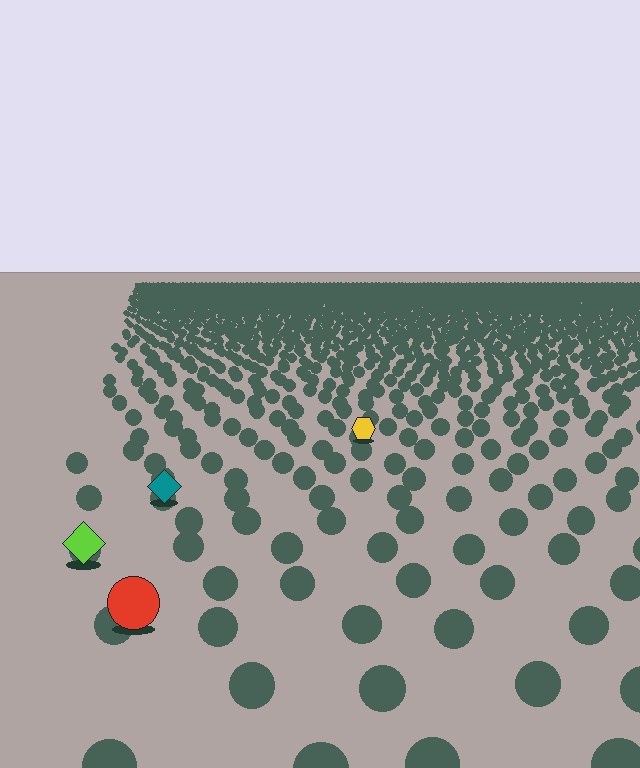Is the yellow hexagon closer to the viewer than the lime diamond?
No. The lime diamond is closer — you can tell from the texture gradient: the ground texture is coarser near it.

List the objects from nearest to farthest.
From nearest to farthest: the red circle, the lime diamond, the teal diamond, the yellow hexagon.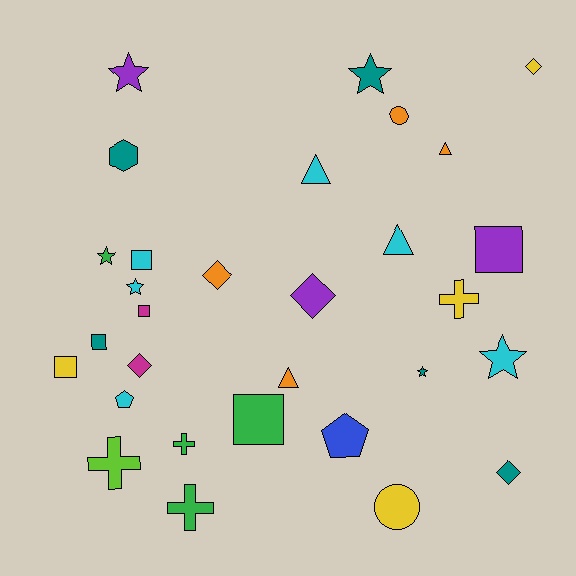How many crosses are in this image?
There are 4 crosses.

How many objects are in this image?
There are 30 objects.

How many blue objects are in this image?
There is 1 blue object.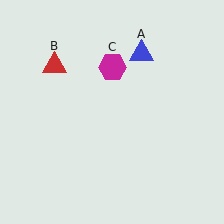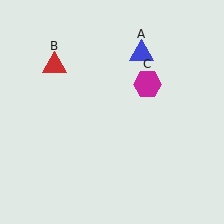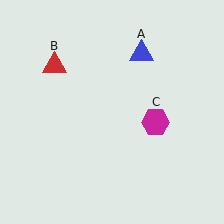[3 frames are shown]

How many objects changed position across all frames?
1 object changed position: magenta hexagon (object C).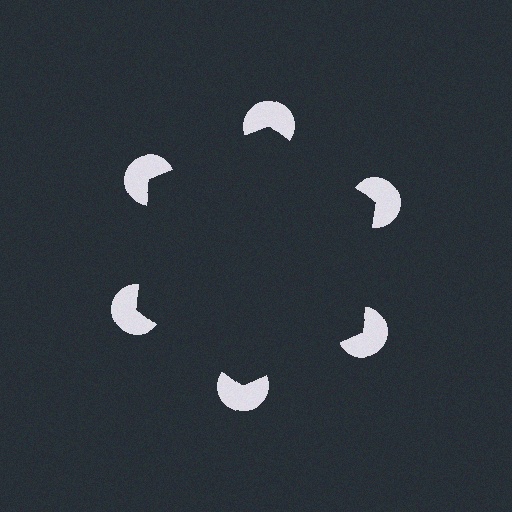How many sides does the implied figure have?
6 sides.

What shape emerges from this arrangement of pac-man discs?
An illusory hexagon — its edges are inferred from the aligned wedge cuts in the pac-man discs, not physically drawn.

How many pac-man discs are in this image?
There are 6 — one at each vertex of the illusory hexagon.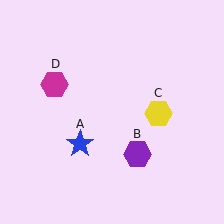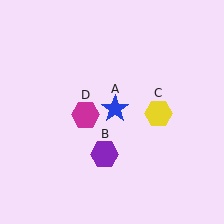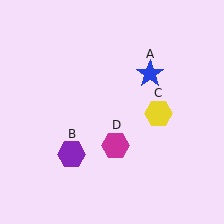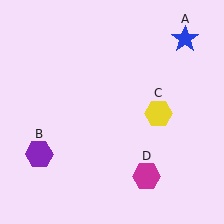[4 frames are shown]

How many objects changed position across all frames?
3 objects changed position: blue star (object A), purple hexagon (object B), magenta hexagon (object D).